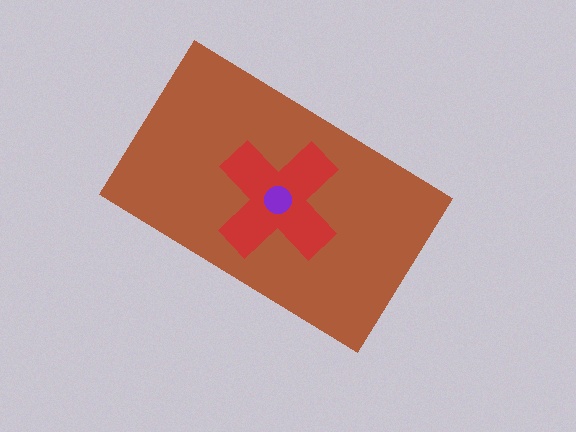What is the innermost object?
The purple circle.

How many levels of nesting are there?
3.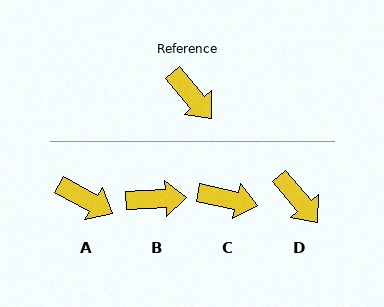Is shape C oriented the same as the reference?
No, it is off by about 38 degrees.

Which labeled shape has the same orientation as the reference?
D.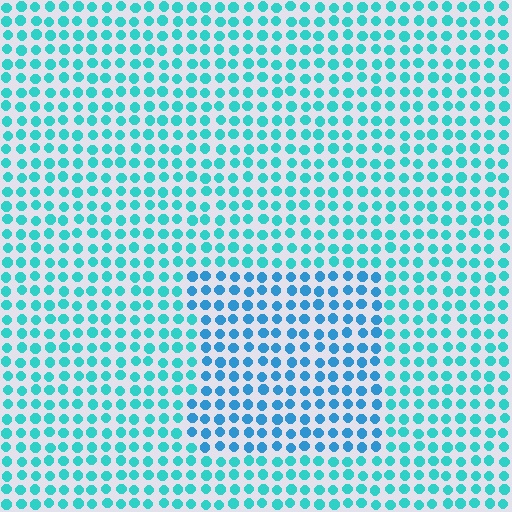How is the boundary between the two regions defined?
The boundary is defined purely by a slight shift in hue (about 26 degrees). Spacing, size, and orientation are identical on both sides.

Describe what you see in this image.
The image is filled with small cyan elements in a uniform arrangement. A rectangle-shaped region is visible where the elements are tinted to a slightly different hue, forming a subtle color boundary.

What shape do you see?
I see a rectangle.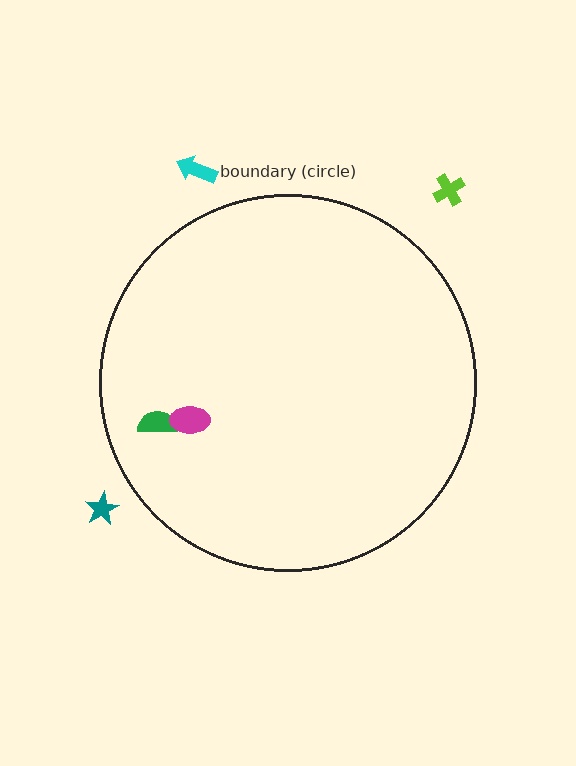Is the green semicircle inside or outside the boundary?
Inside.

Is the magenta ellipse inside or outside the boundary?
Inside.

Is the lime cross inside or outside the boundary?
Outside.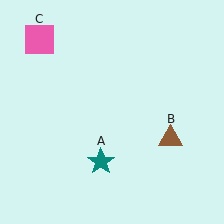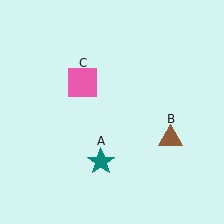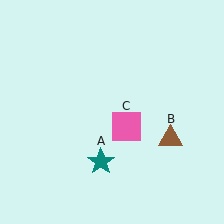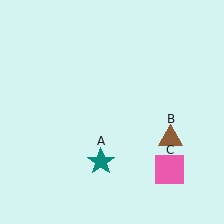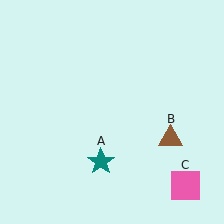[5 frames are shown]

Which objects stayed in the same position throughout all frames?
Teal star (object A) and brown triangle (object B) remained stationary.